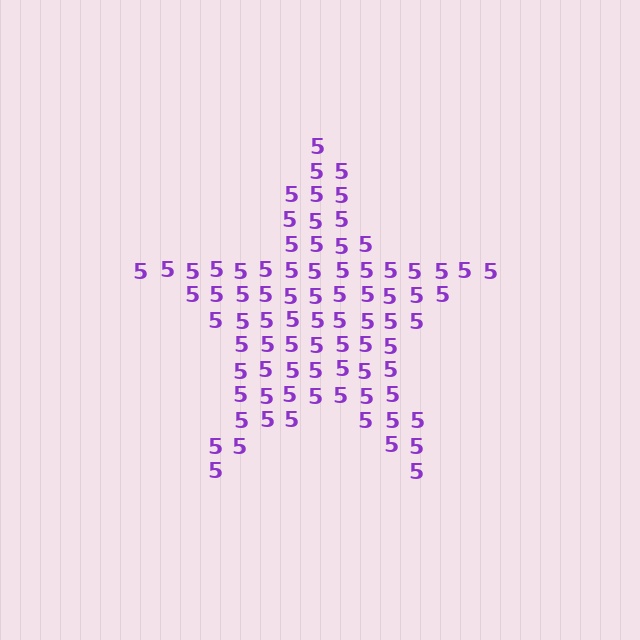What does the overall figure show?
The overall figure shows a star.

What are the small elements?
The small elements are digit 5's.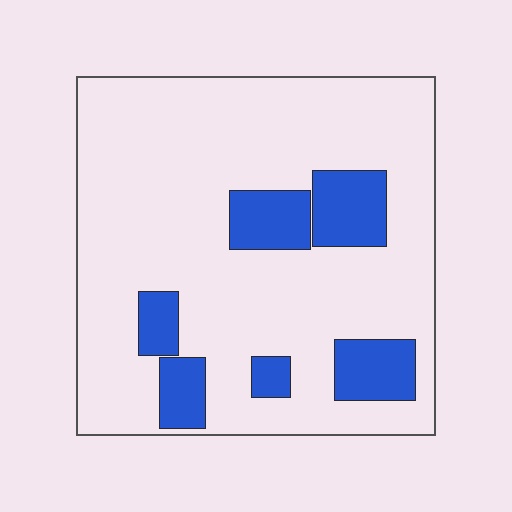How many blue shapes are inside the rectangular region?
6.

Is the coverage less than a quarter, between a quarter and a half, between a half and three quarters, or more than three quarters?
Less than a quarter.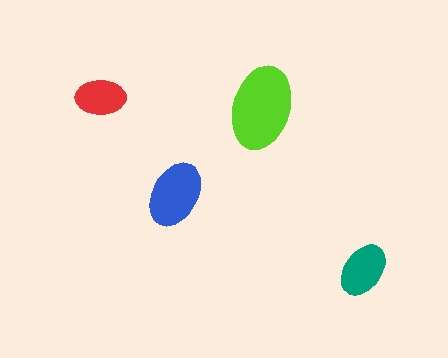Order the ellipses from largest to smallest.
the lime one, the blue one, the teal one, the red one.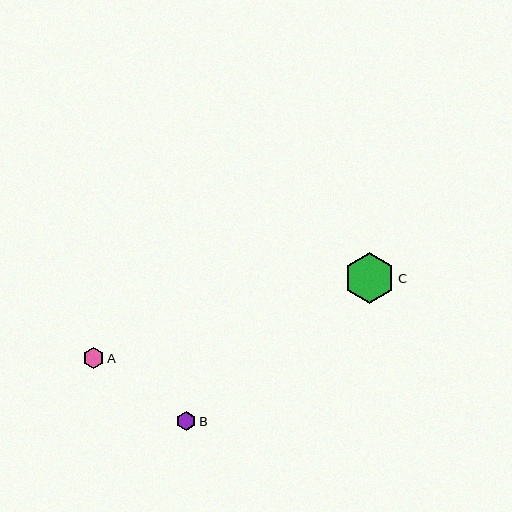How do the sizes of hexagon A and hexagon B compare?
Hexagon A and hexagon B are approximately the same size.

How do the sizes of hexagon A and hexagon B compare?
Hexagon A and hexagon B are approximately the same size.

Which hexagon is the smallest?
Hexagon B is the smallest with a size of approximately 19 pixels.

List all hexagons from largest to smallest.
From largest to smallest: C, A, B.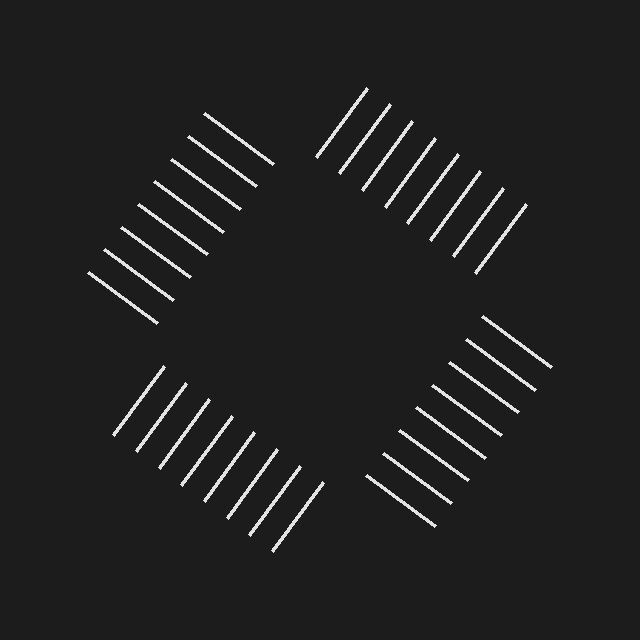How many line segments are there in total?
32 — 8 along each of the 4 edges.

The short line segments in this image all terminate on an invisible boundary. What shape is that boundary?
An illusory square — the line segments terminate on its edges but no continuous stroke is drawn.